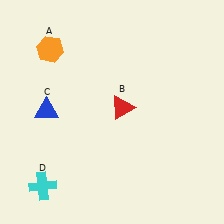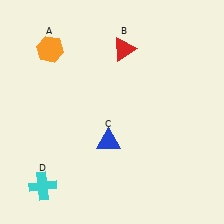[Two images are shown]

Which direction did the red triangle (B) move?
The red triangle (B) moved up.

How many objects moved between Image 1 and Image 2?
2 objects moved between the two images.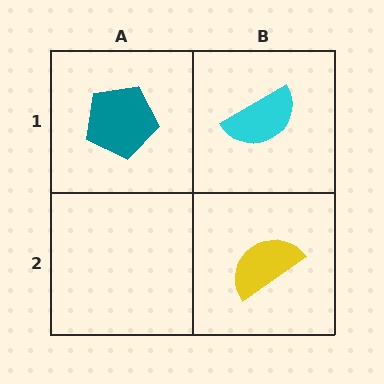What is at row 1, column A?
A teal pentagon.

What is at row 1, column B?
A cyan semicircle.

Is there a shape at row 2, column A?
No, that cell is empty.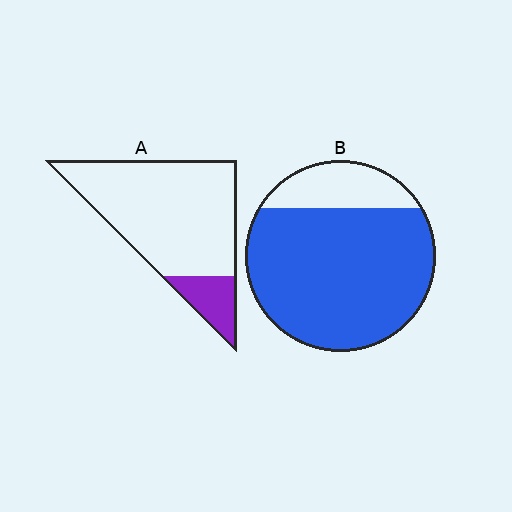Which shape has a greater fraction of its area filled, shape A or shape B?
Shape B.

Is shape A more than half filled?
No.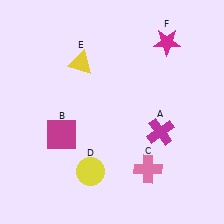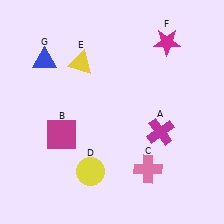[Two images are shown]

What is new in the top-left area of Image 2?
A blue triangle (G) was added in the top-left area of Image 2.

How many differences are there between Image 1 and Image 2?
There is 1 difference between the two images.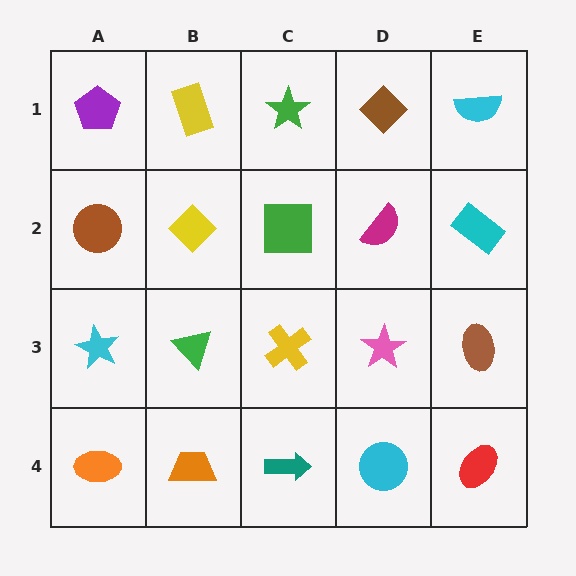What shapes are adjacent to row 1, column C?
A green square (row 2, column C), a yellow rectangle (row 1, column B), a brown diamond (row 1, column D).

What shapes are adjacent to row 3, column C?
A green square (row 2, column C), a teal arrow (row 4, column C), a green triangle (row 3, column B), a pink star (row 3, column D).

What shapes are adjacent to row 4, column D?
A pink star (row 3, column D), a teal arrow (row 4, column C), a red ellipse (row 4, column E).